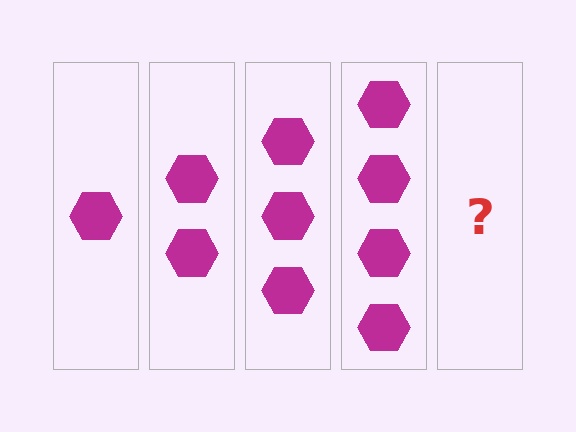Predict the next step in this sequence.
The next step is 5 hexagons.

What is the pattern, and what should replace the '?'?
The pattern is that each step adds one more hexagon. The '?' should be 5 hexagons.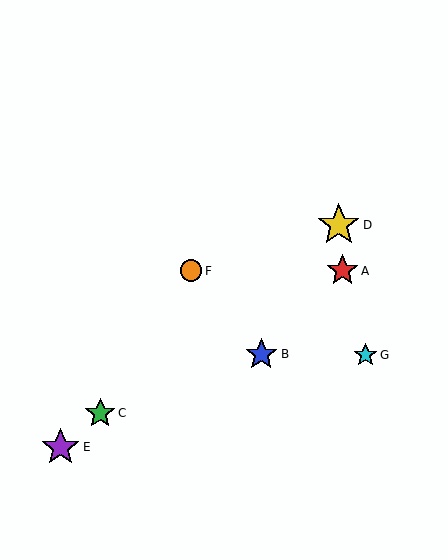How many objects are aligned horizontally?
2 objects (A, F) are aligned horizontally.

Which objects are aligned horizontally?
Objects A, F are aligned horizontally.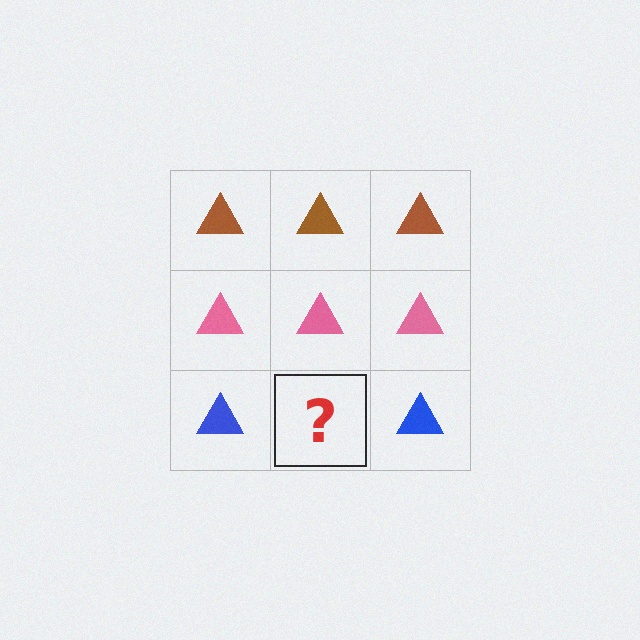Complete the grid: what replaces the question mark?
The question mark should be replaced with a blue triangle.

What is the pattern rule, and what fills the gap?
The rule is that each row has a consistent color. The gap should be filled with a blue triangle.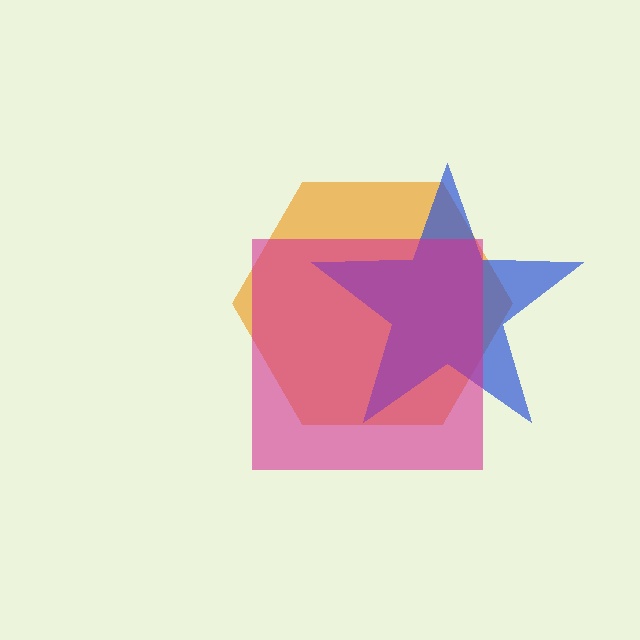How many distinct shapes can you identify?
There are 3 distinct shapes: an orange hexagon, a blue star, a magenta square.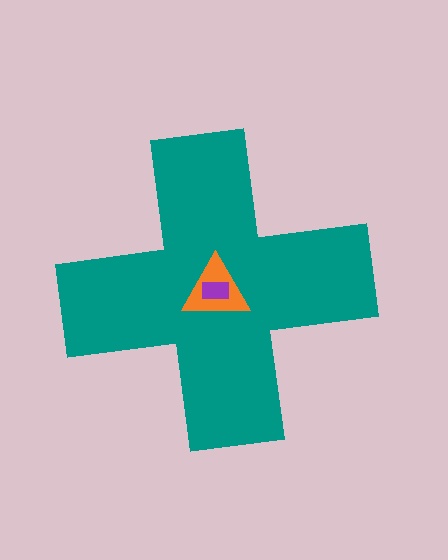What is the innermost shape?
The purple rectangle.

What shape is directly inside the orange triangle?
The purple rectangle.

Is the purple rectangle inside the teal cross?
Yes.